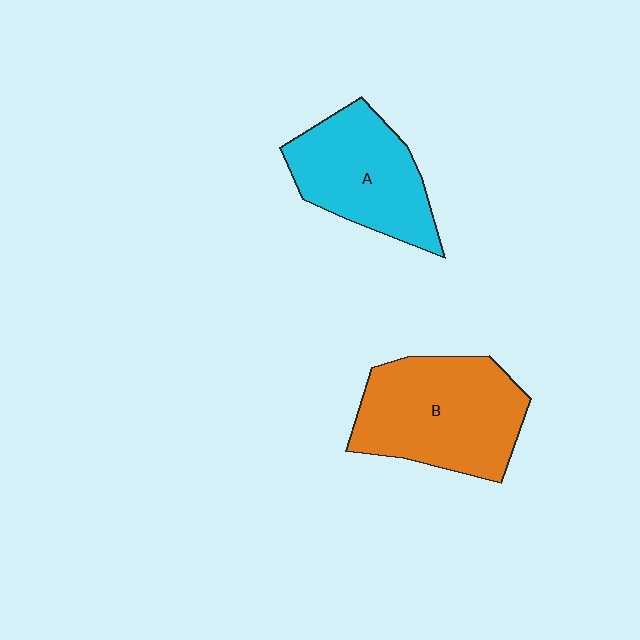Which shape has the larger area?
Shape B (orange).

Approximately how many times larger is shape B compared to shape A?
Approximately 1.2 times.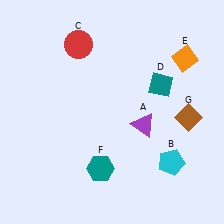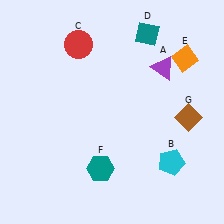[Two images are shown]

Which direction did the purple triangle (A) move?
The purple triangle (A) moved up.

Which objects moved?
The objects that moved are: the purple triangle (A), the teal diamond (D).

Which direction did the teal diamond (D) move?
The teal diamond (D) moved up.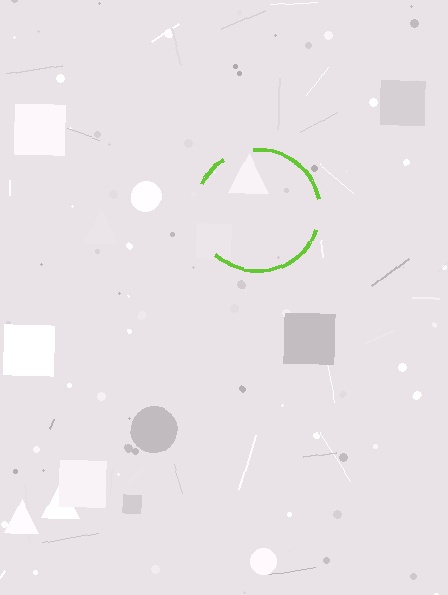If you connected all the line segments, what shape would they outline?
They would outline a circle.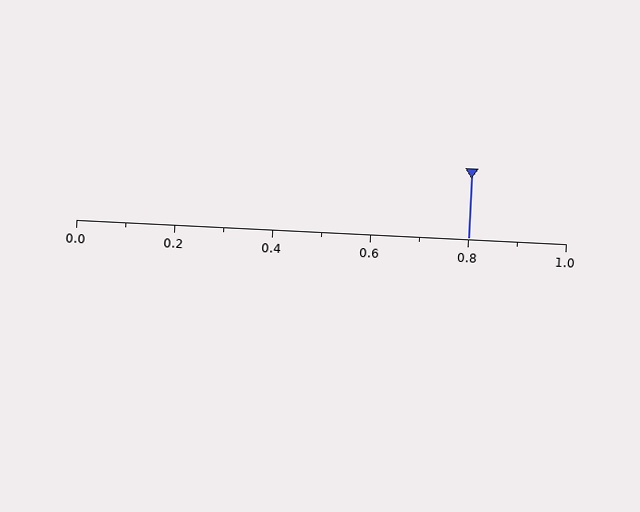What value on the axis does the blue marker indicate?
The marker indicates approximately 0.8.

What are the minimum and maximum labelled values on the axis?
The axis runs from 0.0 to 1.0.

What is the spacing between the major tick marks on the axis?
The major ticks are spaced 0.2 apart.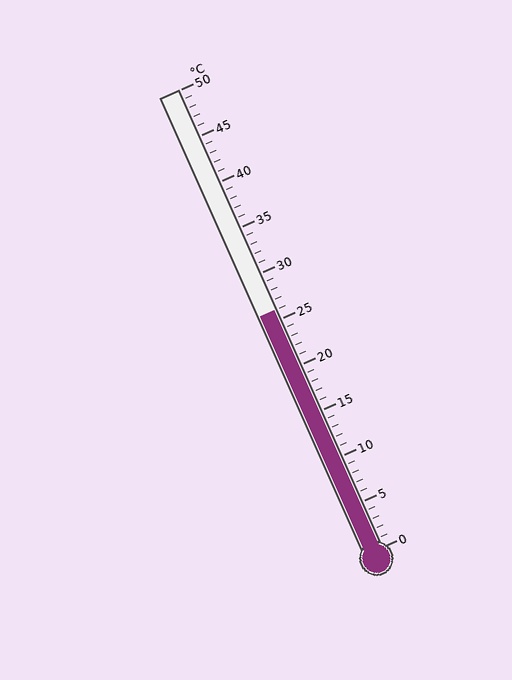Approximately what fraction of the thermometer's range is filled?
The thermometer is filled to approximately 50% of its range.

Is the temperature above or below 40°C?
The temperature is below 40°C.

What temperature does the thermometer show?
The thermometer shows approximately 26°C.